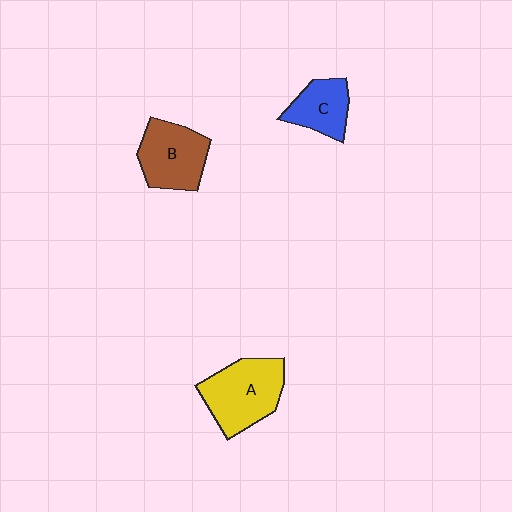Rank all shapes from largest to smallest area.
From largest to smallest: A (yellow), B (brown), C (blue).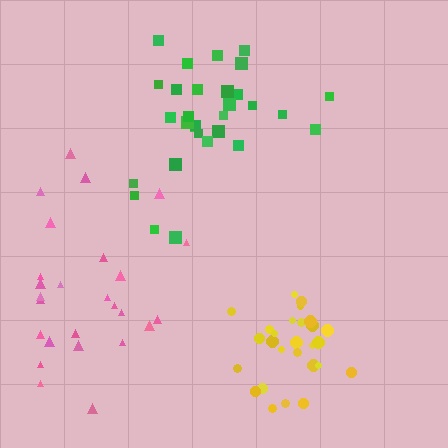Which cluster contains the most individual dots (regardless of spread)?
Green (30).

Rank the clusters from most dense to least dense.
yellow, green, pink.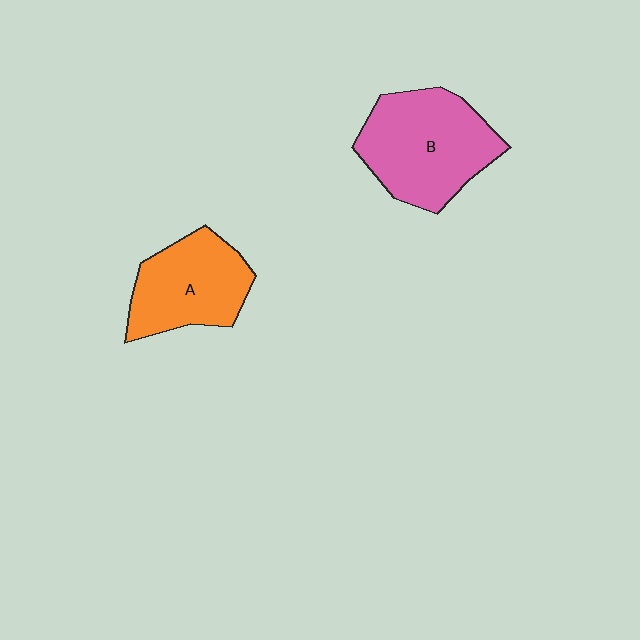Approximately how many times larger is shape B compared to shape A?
Approximately 1.3 times.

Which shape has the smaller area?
Shape A (orange).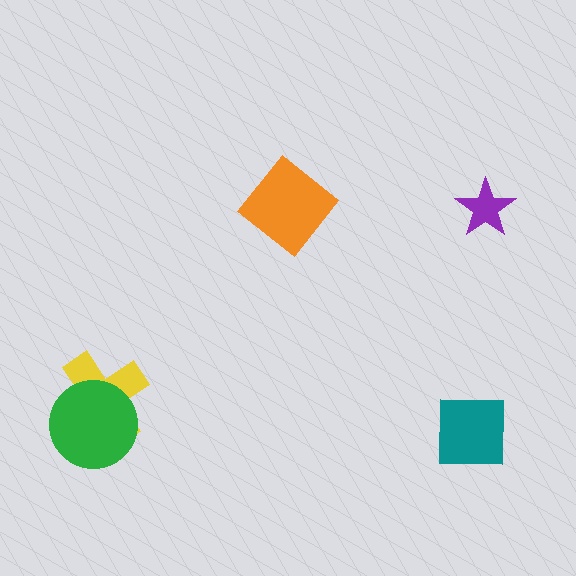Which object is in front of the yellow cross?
The green circle is in front of the yellow cross.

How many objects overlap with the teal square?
0 objects overlap with the teal square.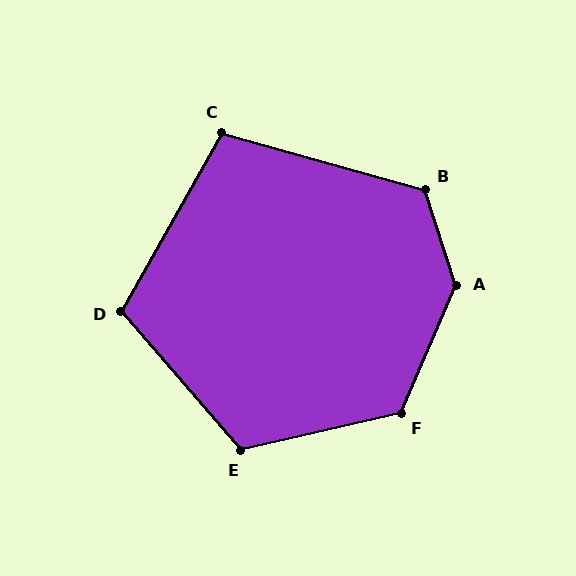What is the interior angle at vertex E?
Approximately 118 degrees (obtuse).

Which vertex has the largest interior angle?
A, at approximately 138 degrees.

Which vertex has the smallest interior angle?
C, at approximately 104 degrees.